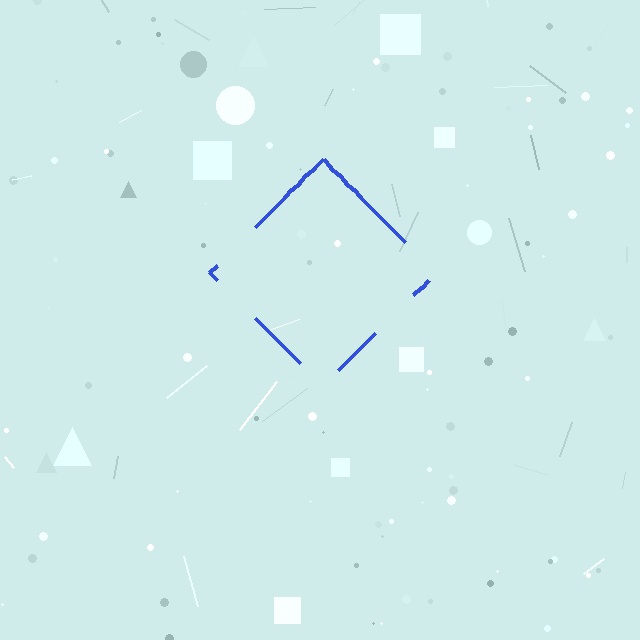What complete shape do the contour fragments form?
The contour fragments form a diamond.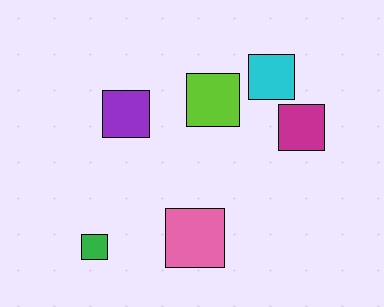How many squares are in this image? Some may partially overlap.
There are 6 squares.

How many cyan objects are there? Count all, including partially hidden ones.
There is 1 cyan object.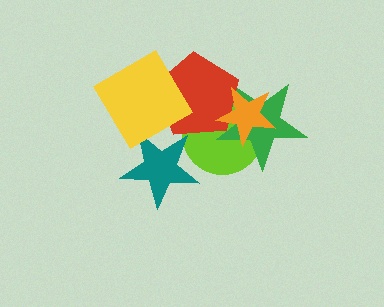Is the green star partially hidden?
Yes, it is partially covered by another shape.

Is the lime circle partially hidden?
Yes, it is partially covered by another shape.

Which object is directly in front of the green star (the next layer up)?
The red pentagon is directly in front of the green star.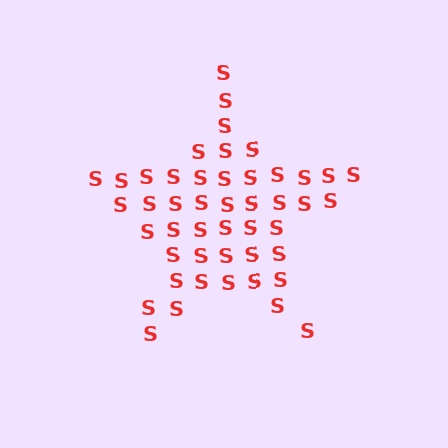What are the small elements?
The small elements are letter S's.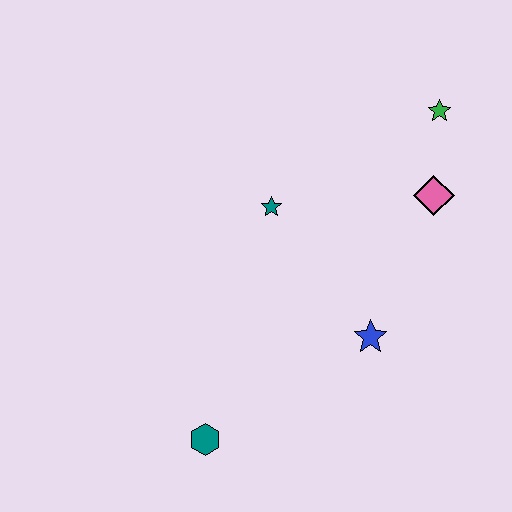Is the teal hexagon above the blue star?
No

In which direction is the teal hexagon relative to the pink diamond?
The teal hexagon is below the pink diamond.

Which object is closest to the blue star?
The pink diamond is closest to the blue star.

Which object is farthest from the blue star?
The green star is farthest from the blue star.